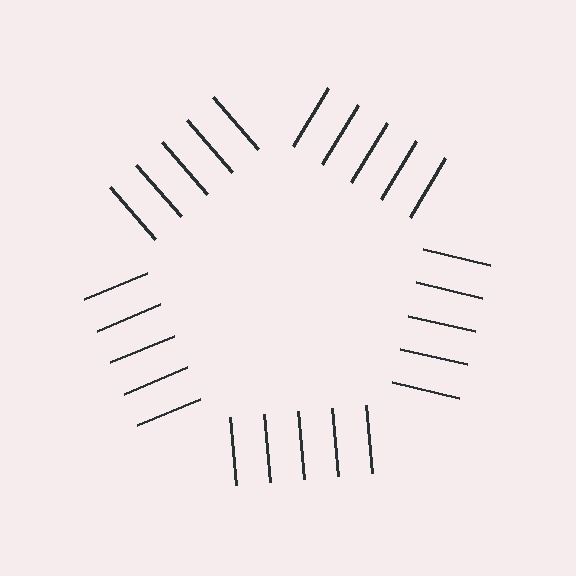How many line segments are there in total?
25 — 5 along each of the 5 edges.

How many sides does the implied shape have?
5 sides — the line-ends trace a pentagon.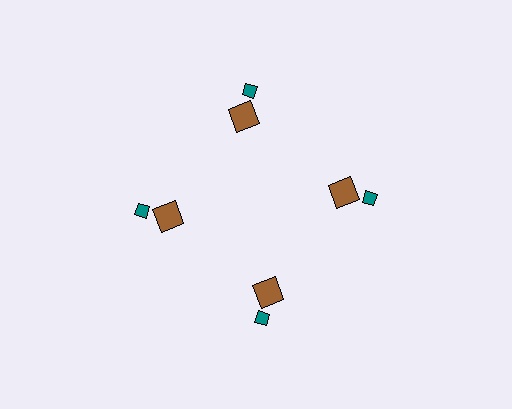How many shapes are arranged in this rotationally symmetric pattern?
There are 8 shapes, arranged in 4 groups of 2.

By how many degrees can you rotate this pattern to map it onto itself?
The pattern maps onto itself every 90 degrees of rotation.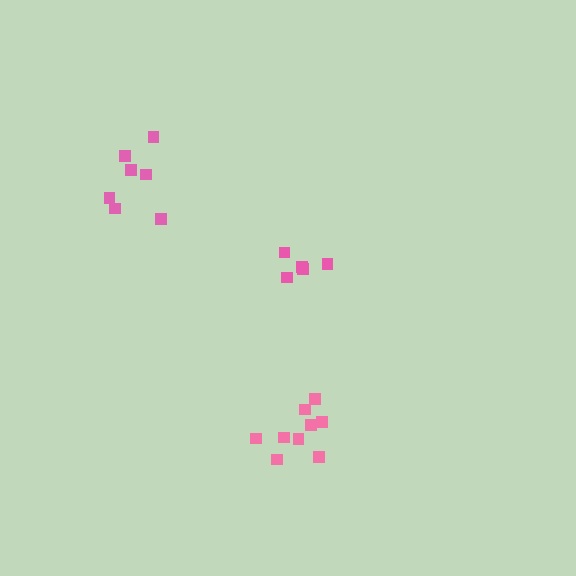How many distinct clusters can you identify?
There are 3 distinct clusters.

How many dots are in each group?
Group 1: 9 dots, Group 2: 5 dots, Group 3: 7 dots (21 total).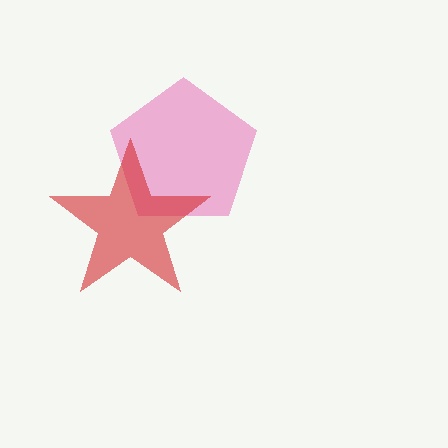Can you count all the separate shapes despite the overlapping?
Yes, there are 2 separate shapes.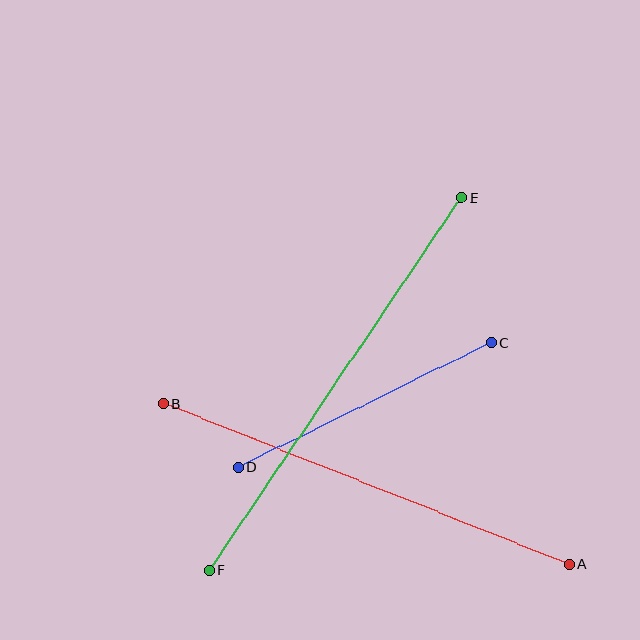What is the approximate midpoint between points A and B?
The midpoint is at approximately (366, 484) pixels.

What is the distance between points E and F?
The distance is approximately 449 pixels.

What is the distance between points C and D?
The distance is approximately 281 pixels.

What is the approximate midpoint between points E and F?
The midpoint is at approximately (335, 384) pixels.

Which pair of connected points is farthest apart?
Points E and F are farthest apart.